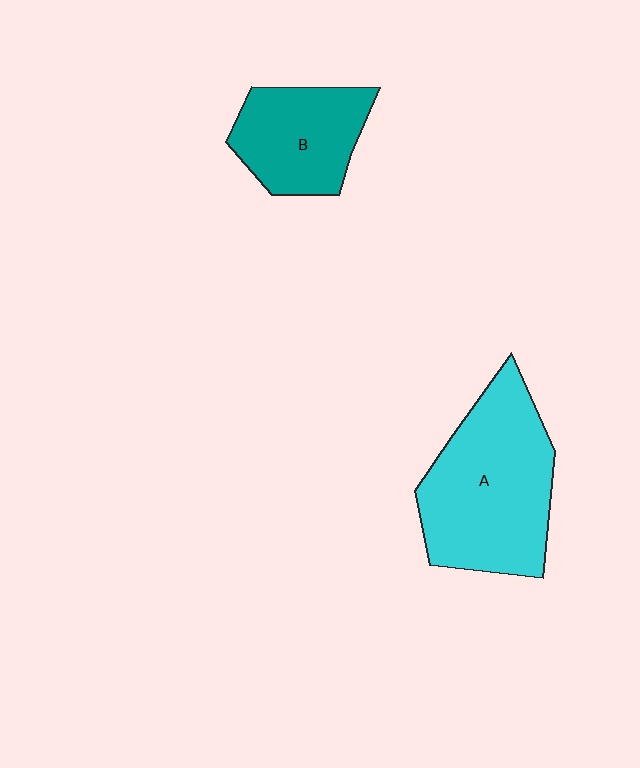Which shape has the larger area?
Shape A (cyan).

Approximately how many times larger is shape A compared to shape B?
Approximately 1.7 times.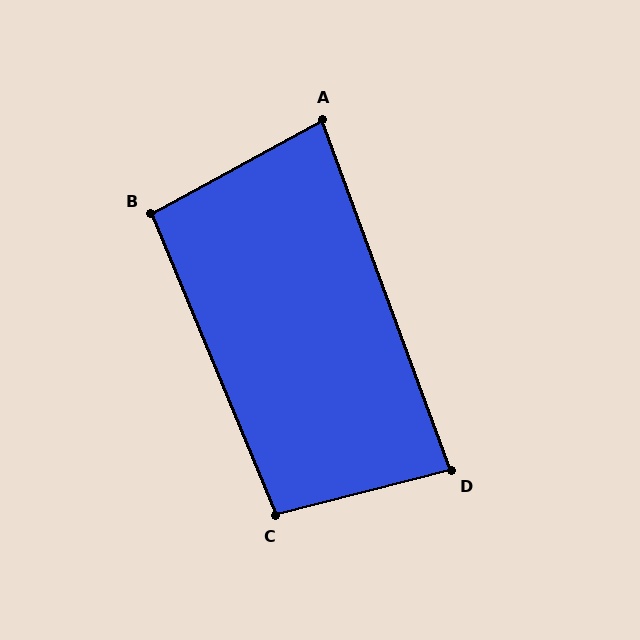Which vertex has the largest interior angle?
C, at approximately 98 degrees.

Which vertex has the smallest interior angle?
A, at approximately 82 degrees.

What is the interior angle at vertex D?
Approximately 84 degrees (acute).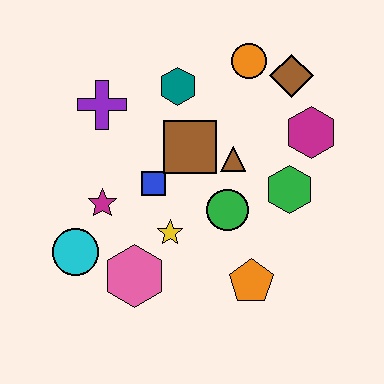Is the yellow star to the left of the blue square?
No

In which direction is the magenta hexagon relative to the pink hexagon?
The magenta hexagon is to the right of the pink hexagon.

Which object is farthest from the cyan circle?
The brown diamond is farthest from the cyan circle.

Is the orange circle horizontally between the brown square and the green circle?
No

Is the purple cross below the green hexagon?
No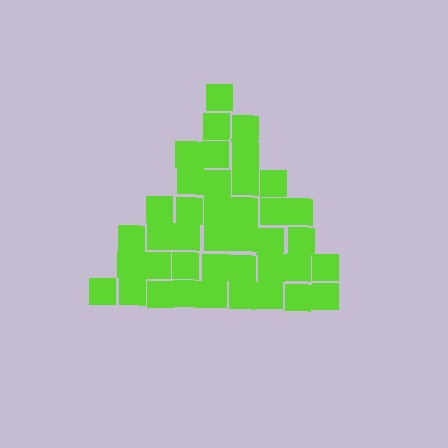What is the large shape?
The large shape is a triangle.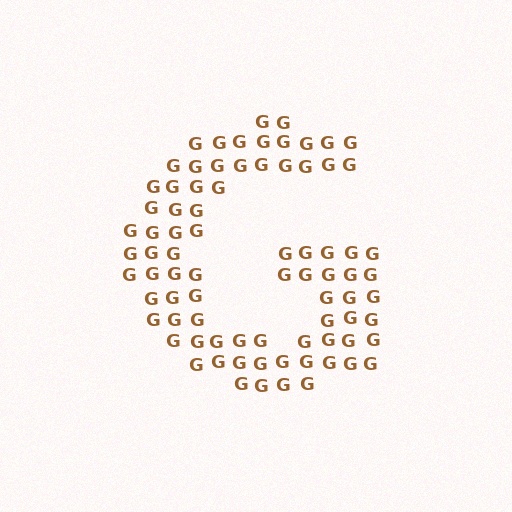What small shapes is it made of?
It is made of small letter G's.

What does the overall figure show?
The overall figure shows the letter G.